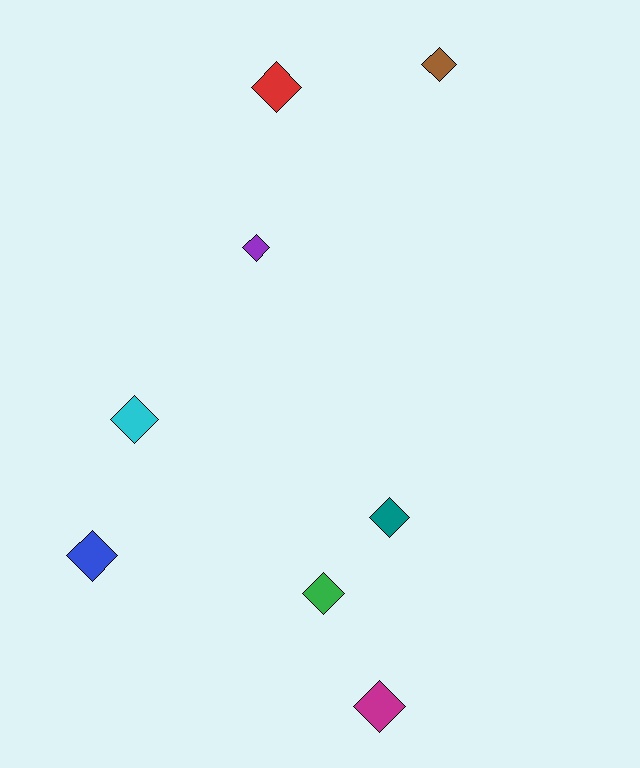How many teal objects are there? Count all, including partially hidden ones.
There is 1 teal object.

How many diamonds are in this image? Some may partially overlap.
There are 8 diamonds.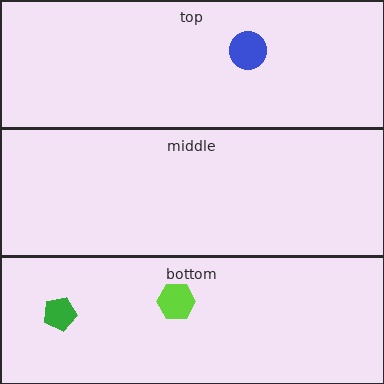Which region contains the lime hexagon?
The bottom region.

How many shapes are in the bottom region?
2.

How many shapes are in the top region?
1.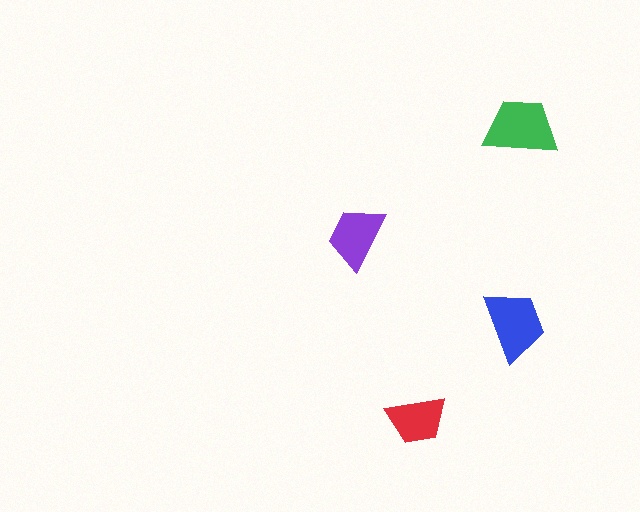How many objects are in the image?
There are 4 objects in the image.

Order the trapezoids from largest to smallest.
the green one, the blue one, the purple one, the red one.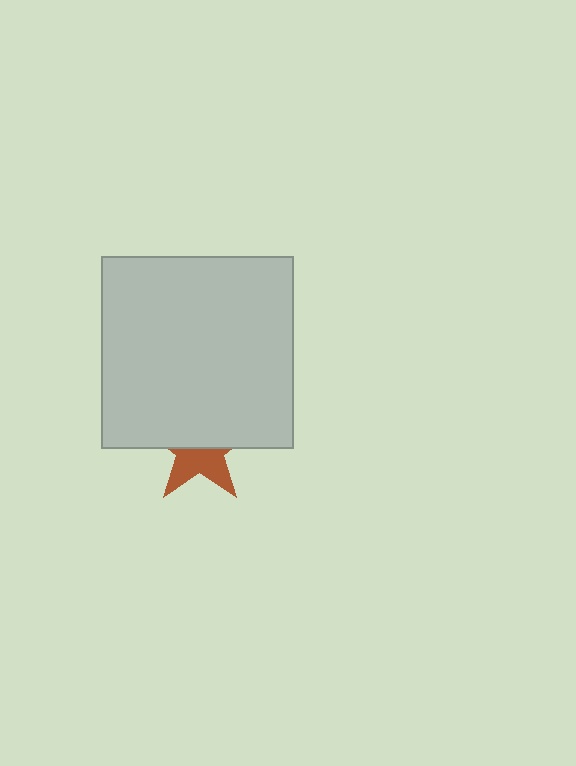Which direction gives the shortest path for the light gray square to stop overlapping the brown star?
Moving up gives the shortest separation.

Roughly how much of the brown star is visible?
A small part of it is visible (roughly 43%).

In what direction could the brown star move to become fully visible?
The brown star could move down. That would shift it out from behind the light gray square entirely.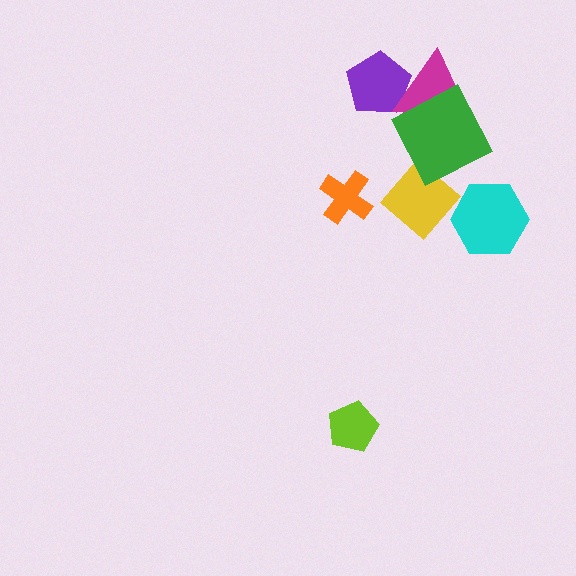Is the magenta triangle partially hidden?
Yes, it is partially covered by another shape.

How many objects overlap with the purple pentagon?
1 object overlaps with the purple pentagon.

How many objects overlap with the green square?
1 object overlaps with the green square.